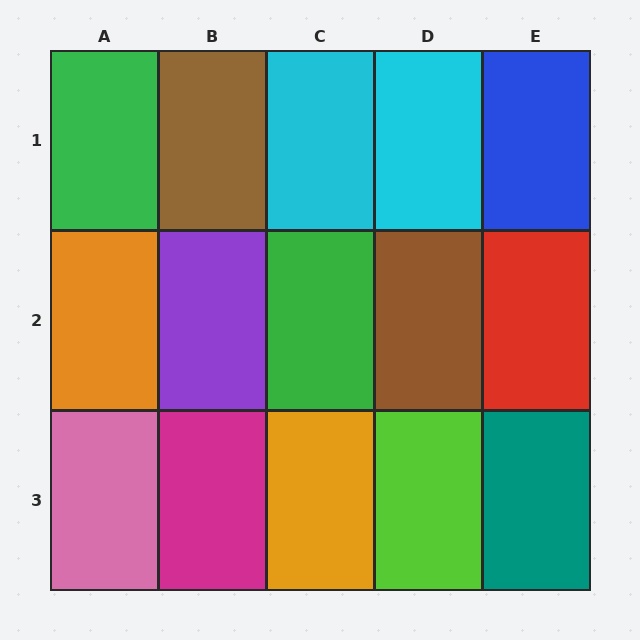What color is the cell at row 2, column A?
Orange.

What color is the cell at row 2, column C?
Green.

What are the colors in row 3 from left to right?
Pink, magenta, orange, lime, teal.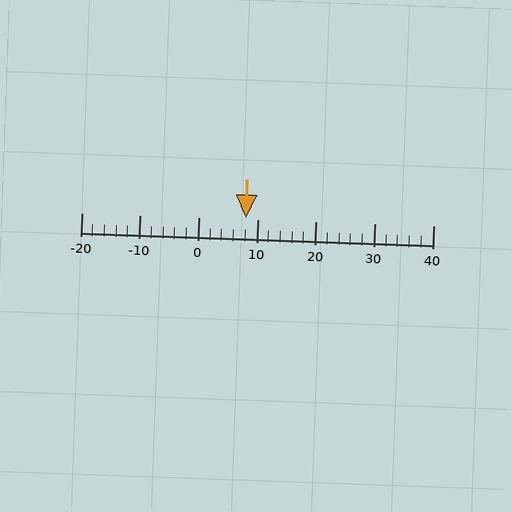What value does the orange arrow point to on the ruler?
The orange arrow points to approximately 8.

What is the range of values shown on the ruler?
The ruler shows values from -20 to 40.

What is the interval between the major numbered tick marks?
The major tick marks are spaced 10 units apart.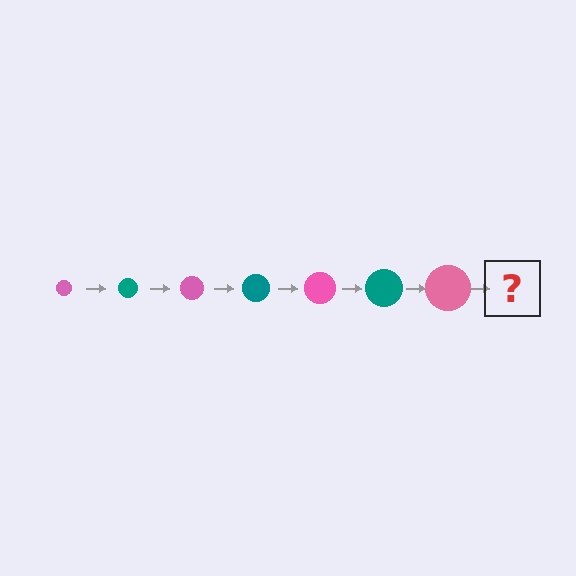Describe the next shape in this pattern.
It should be a teal circle, larger than the previous one.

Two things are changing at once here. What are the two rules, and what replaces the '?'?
The two rules are that the circle grows larger each step and the color cycles through pink and teal. The '?' should be a teal circle, larger than the previous one.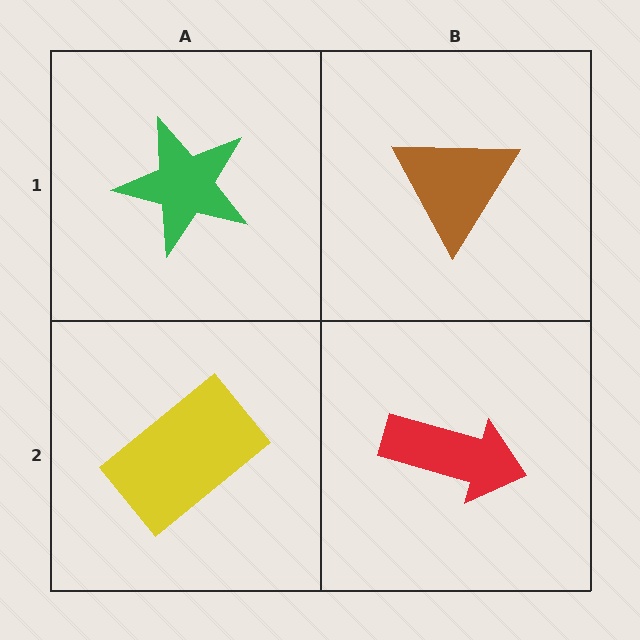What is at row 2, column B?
A red arrow.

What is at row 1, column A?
A green star.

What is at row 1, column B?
A brown triangle.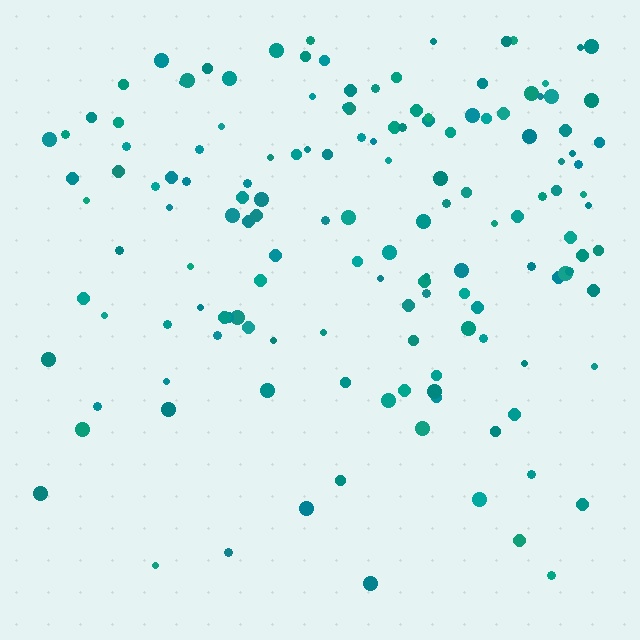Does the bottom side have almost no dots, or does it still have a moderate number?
Still a moderate number, just noticeably fewer than the top.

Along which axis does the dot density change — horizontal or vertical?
Vertical.